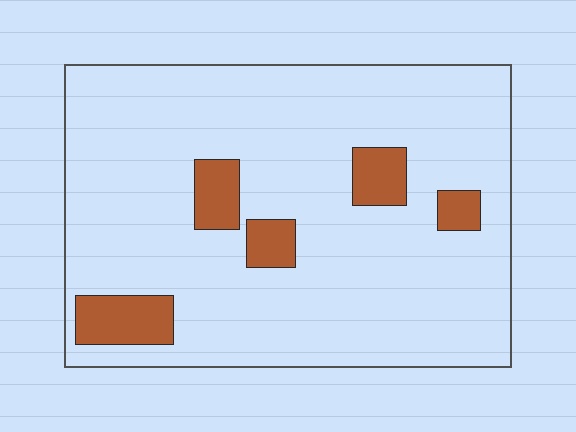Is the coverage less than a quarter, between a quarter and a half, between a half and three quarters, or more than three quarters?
Less than a quarter.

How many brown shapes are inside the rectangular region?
5.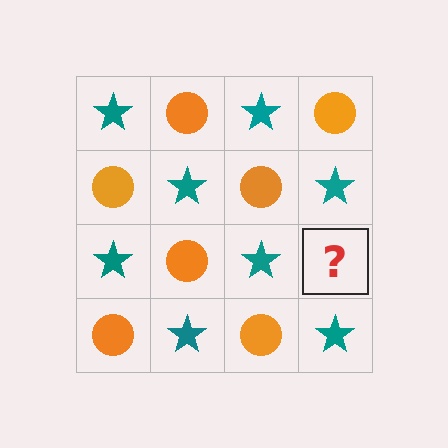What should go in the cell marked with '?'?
The missing cell should contain an orange circle.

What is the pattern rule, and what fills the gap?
The rule is that it alternates teal star and orange circle in a checkerboard pattern. The gap should be filled with an orange circle.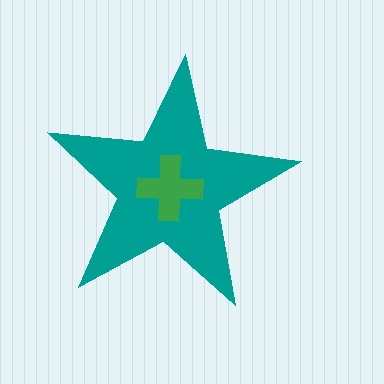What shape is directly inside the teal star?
The green cross.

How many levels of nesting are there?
2.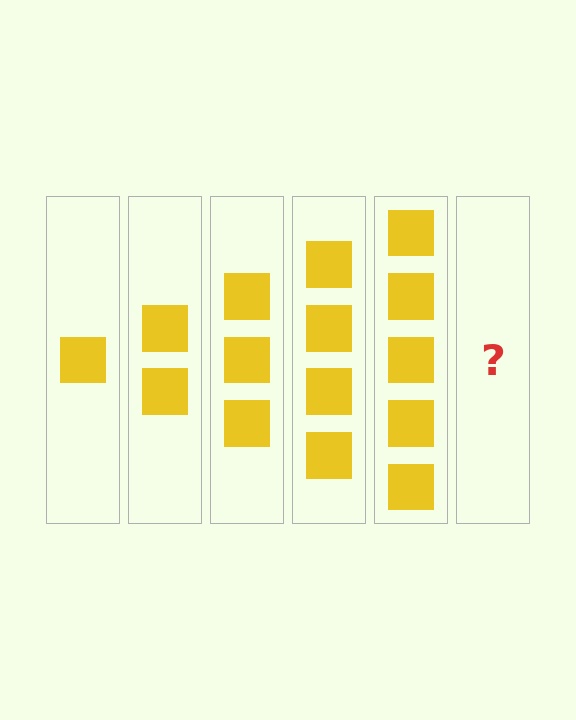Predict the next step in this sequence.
The next step is 6 squares.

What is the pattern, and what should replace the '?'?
The pattern is that each step adds one more square. The '?' should be 6 squares.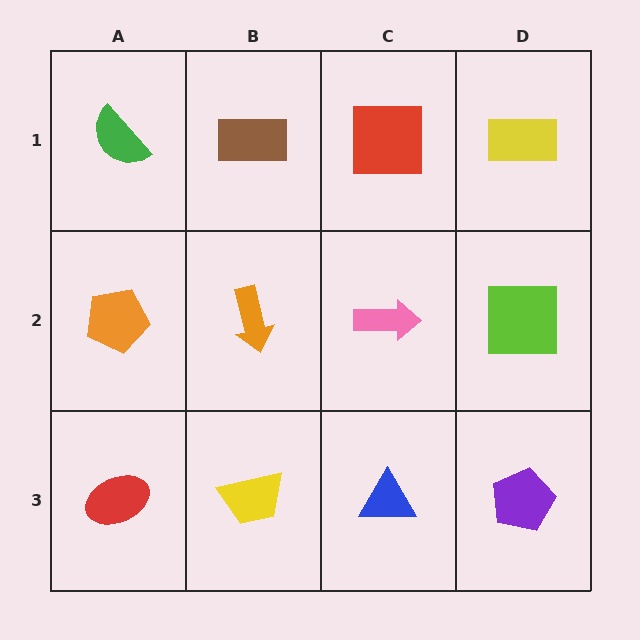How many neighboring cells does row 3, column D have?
2.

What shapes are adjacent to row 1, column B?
An orange arrow (row 2, column B), a green semicircle (row 1, column A), a red square (row 1, column C).